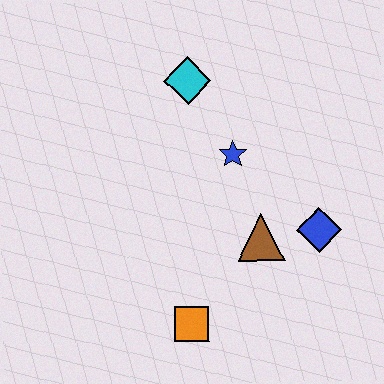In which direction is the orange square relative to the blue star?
The orange square is below the blue star.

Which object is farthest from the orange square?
The cyan diamond is farthest from the orange square.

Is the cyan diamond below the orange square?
No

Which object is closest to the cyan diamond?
The blue star is closest to the cyan diamond.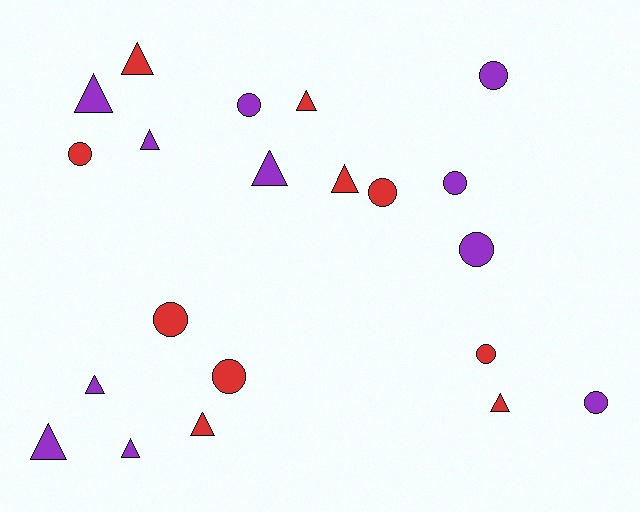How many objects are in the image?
There are 21 objects.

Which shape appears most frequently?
Triangle, with 11 objects.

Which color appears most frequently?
Purple, with 11 objects.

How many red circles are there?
There are 5 red circles.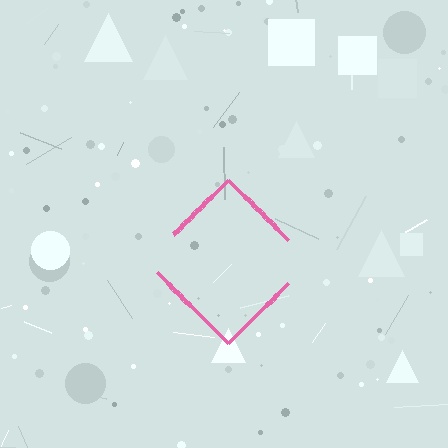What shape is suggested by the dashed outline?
The dashed outline suggests a diamond.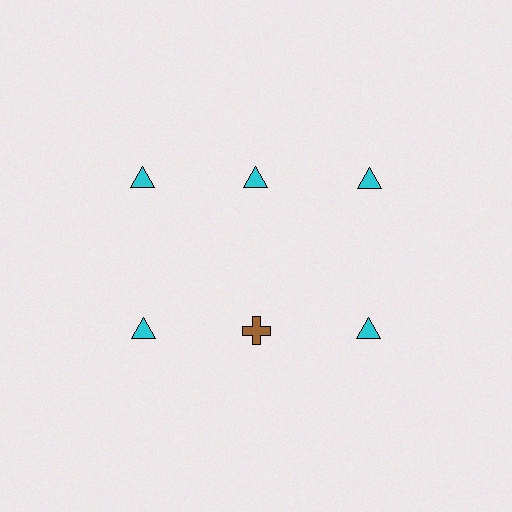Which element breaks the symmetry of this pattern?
The brown cross in the second row, second from left column breaks the symmetry. All other shapes are cyan triangles.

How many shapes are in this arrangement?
There are 6 shapes arranged in a grid pattern.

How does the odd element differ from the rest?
It differs in both color (brown instead of cyan) and shape (cross instead of triangle).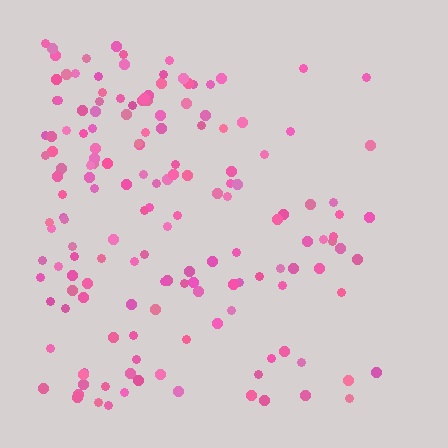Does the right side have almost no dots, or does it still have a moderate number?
Still a moderate number, just noticeably fewer than the left.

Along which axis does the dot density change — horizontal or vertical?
Horizontal.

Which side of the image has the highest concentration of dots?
The left.